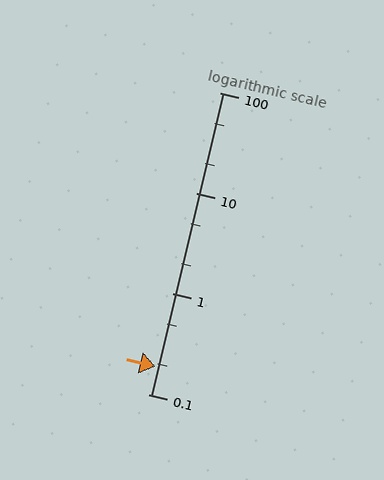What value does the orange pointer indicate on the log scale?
The pointer indicates approximately 0.19.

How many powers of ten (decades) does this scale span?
The scale spans 3 decades, from 0.1 to 100.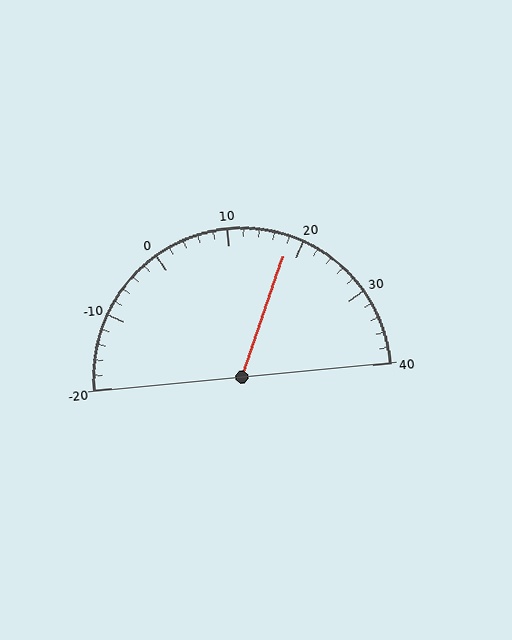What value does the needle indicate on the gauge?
The needle indicates approximately 18.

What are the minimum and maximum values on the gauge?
The gauge ranges from -20 to 40.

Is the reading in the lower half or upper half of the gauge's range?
The reading is in the upper half of the range (-20 to 40).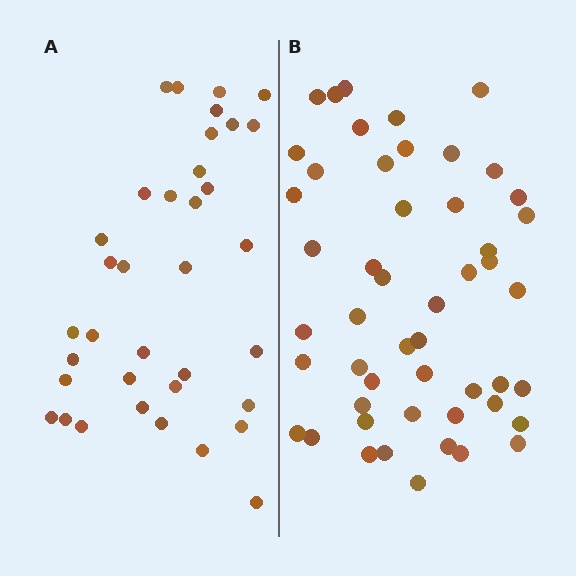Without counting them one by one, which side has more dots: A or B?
Region B (the right region) has more dots.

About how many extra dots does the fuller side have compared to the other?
Region B has approximately 15 more dots than region A.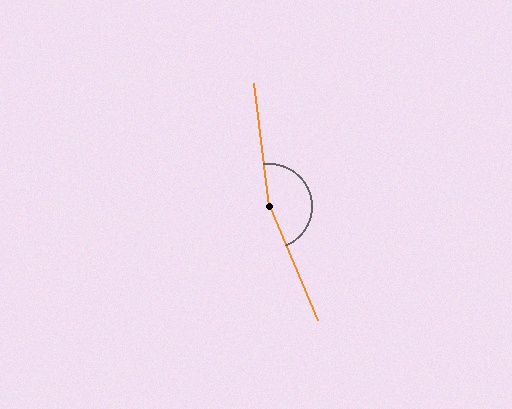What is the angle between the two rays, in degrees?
Approximately 164 degrees.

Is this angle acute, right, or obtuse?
It is obtuse.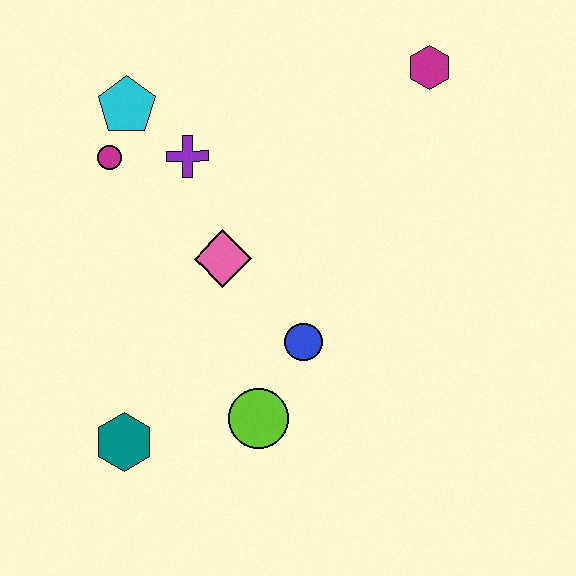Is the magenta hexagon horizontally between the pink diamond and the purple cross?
No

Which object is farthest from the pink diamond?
The magenta hexagon is farthest from the pink diamond.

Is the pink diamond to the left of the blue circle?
Yes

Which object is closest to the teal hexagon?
The lime circle is closest to the teal hexagon.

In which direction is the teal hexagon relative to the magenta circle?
The teal hexagon is below the magenta circle.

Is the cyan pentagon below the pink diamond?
No